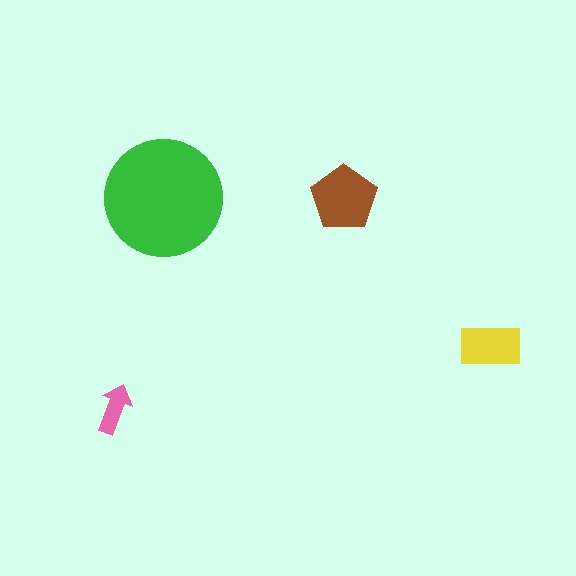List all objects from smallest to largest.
The pink arrow, the yellow rectangle, the brown pentagon, the green circle.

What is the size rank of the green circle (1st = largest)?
1st.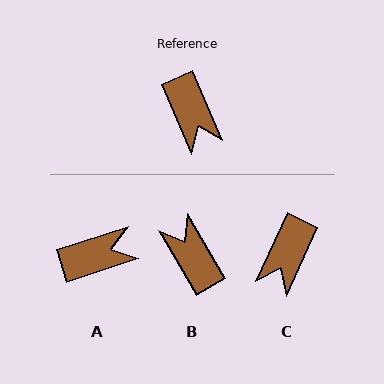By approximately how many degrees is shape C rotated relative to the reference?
Approximately 48 degrees clockwise.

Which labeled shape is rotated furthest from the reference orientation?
B, about 174 degrees away.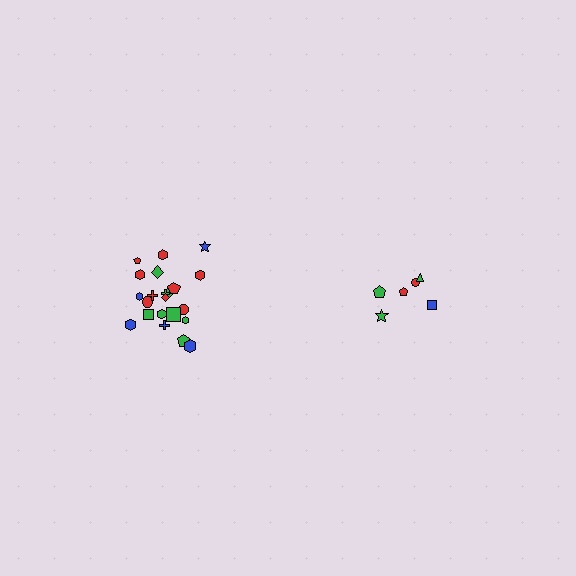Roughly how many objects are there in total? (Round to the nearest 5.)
Roughly 30 objects in total.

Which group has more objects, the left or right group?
The left group.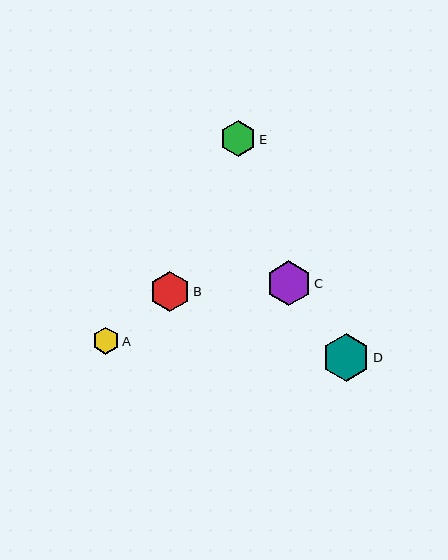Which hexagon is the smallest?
Hexagon A is the smallest with a size of approximately 27 pixels.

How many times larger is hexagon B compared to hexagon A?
Hexagon B is approximately 1.5 times the size of hexagon A.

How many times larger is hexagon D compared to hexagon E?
Hexagon D is approximately 1.3 times the size of hexagon E.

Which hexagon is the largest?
Hexagon D is the largest with a size of approximately 48 pixels.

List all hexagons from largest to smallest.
From largest to smallest: D, C, B, E, A.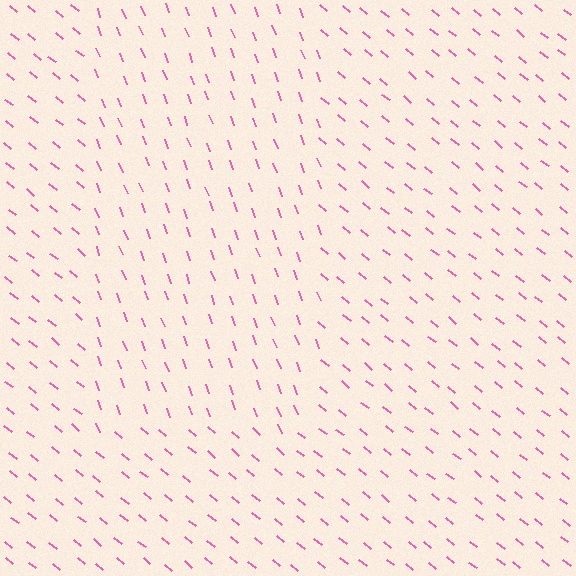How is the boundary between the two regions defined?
The boundary is defined purely by a change in line orientation (approximately 30 degrees difference). All lines are the same color and thickness.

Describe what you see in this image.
The image is filled with small pink line segments. A rectangle region in the image has lines oriented differently from the surrounding lines, creating a visible texture boundary.